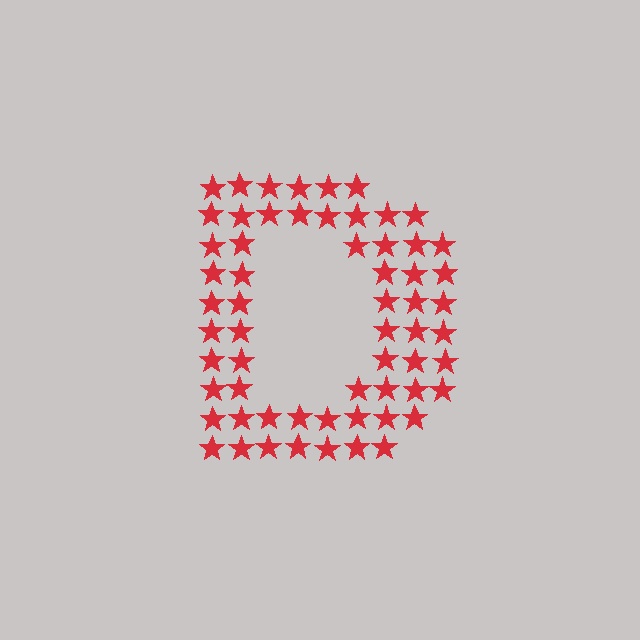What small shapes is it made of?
It is made of small stars.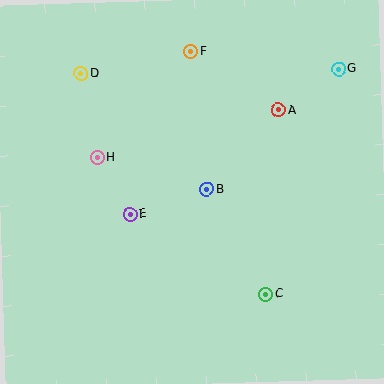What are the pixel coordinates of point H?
Point H is at (97, 158).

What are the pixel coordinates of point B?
Point B is at (207, 190).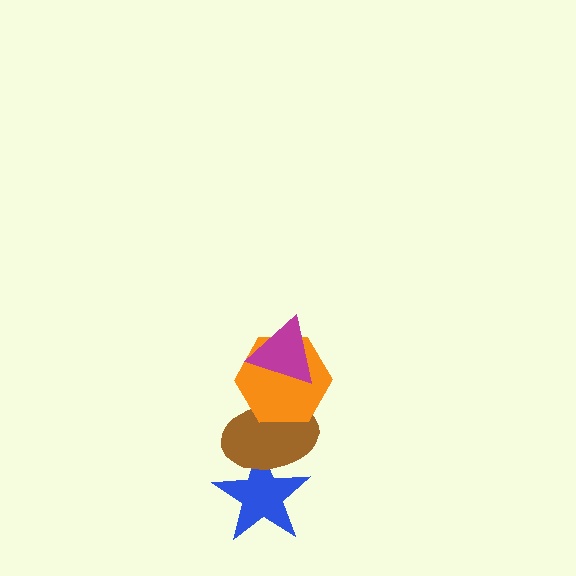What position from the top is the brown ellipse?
The brown ellipse is 3rd from the top.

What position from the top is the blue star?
The blue star is 4th from the top.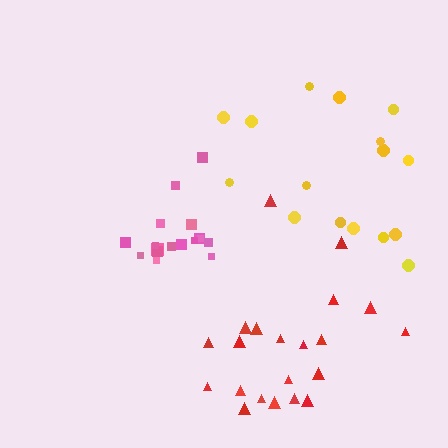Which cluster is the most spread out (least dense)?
Yellow.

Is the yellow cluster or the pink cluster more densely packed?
Pink.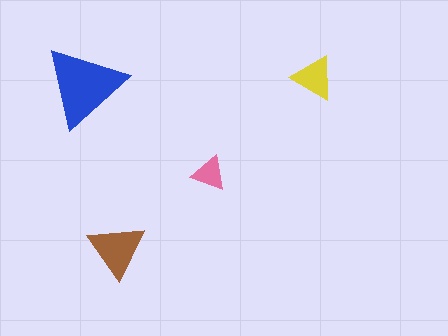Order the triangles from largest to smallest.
the blue one, the brown one, the yellow one, the pink one.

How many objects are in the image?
There are 4 objects in the image.